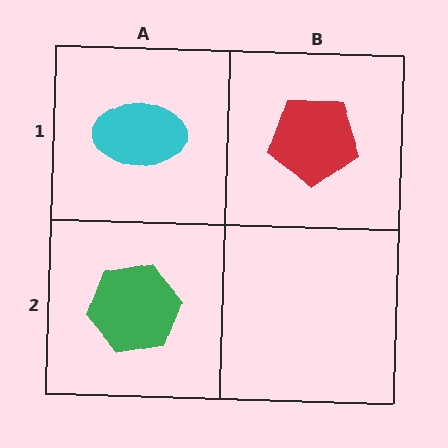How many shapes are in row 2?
1 shape.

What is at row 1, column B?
A red pentagon.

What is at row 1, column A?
A cyan ellipse.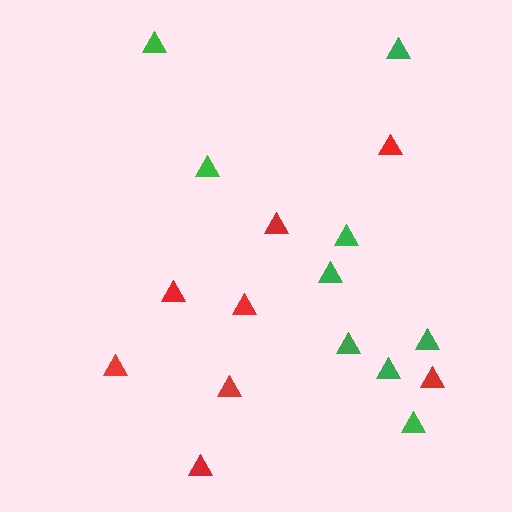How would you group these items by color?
There are 2 groups: one group of green triangles (9) and one group of red triangles (8).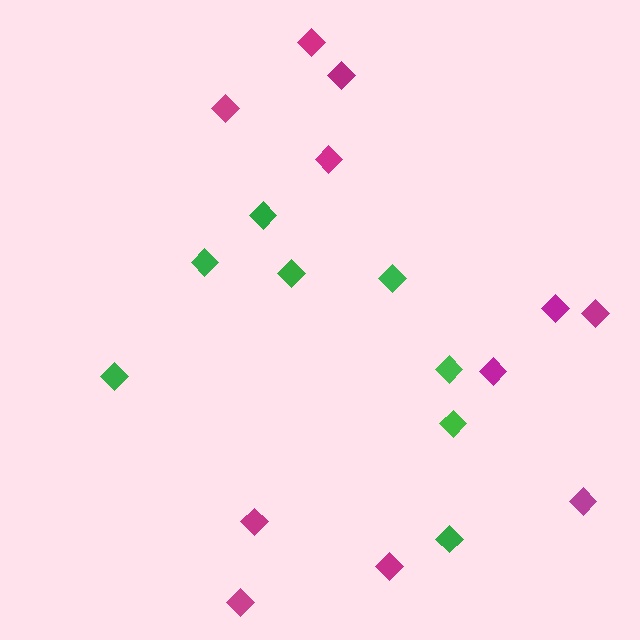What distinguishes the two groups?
There are 2 groups: one group of green diamonds (8) and one group of magenta diamonds (11).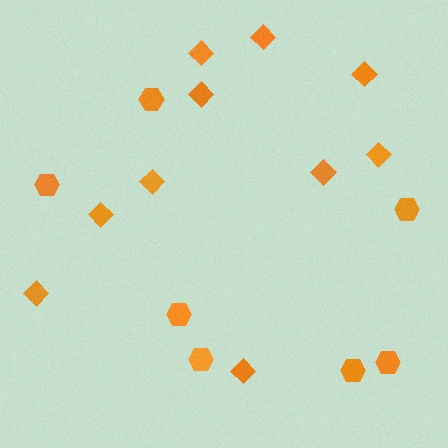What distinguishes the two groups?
There are 2 groups: one group of hexagons (7) and one group of diamonds (10).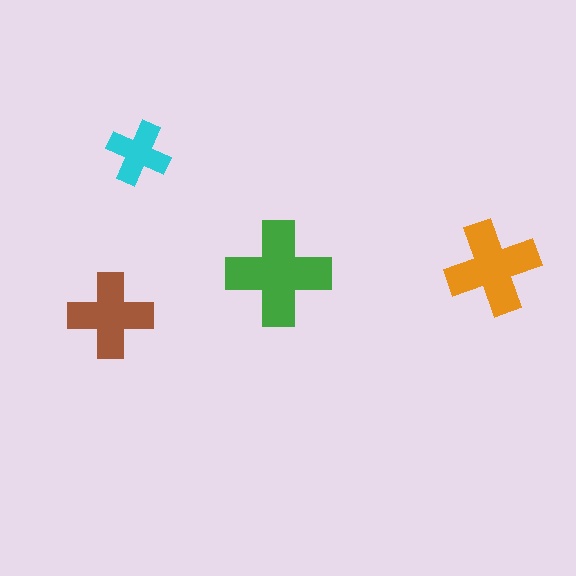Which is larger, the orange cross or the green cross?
The green one.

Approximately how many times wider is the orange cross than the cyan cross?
About 1.5 times wider.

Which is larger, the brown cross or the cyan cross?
The brown one.